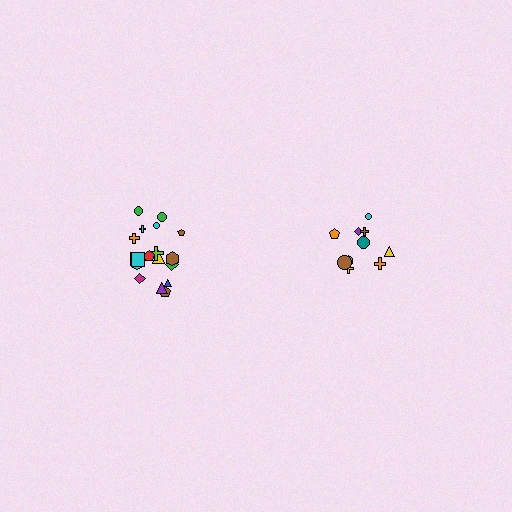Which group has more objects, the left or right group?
The left group.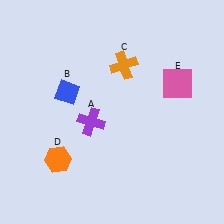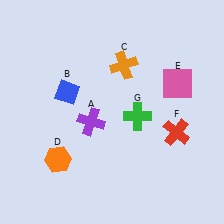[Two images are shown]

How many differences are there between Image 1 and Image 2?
There are 2 differences between the two images.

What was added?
A red cross (F), a green cross (G) were added in Image 2.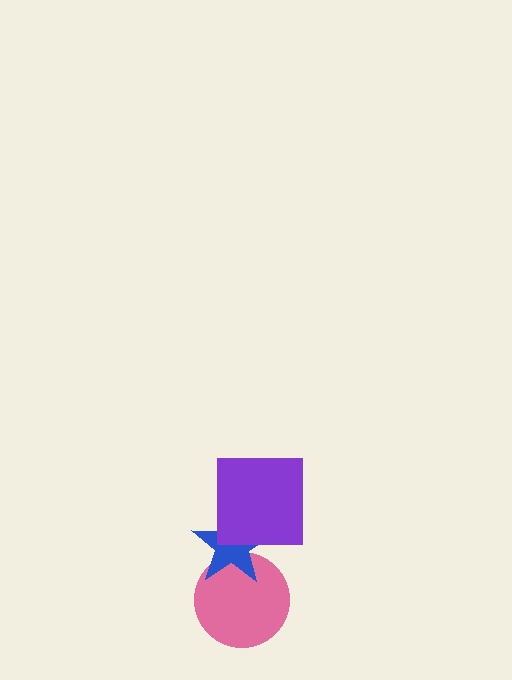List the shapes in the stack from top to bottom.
From top to bottom: the purple square, the blue star, the pink circle.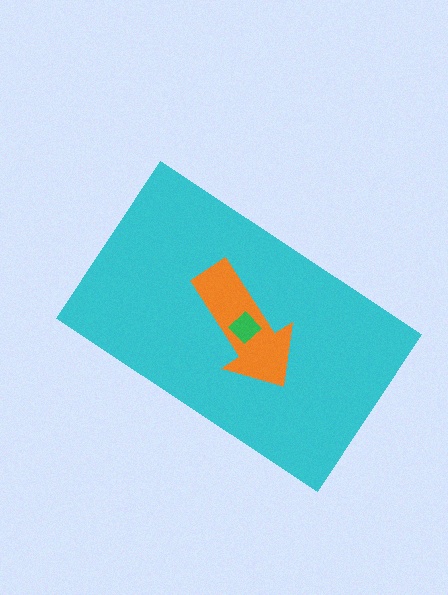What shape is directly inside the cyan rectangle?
The orange arrow.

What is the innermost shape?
The green diamond.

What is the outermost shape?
The cyan rectangle.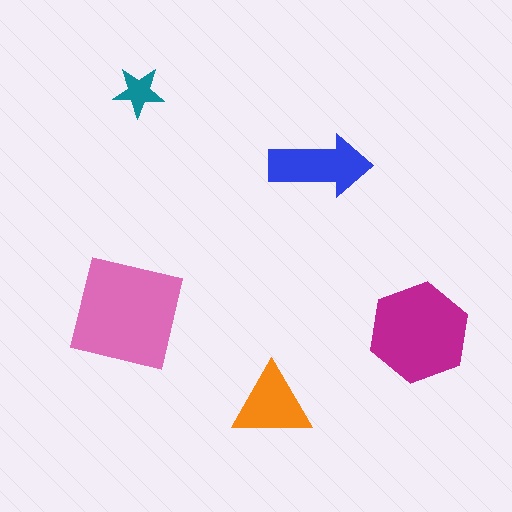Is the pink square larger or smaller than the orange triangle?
Larger.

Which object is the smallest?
The teal star.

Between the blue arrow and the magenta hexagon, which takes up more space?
The magenta hexagon.